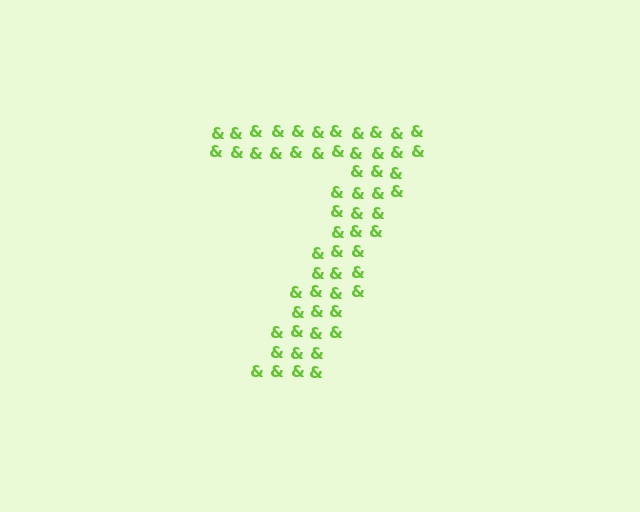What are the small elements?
The small elements are ampersands.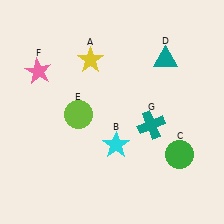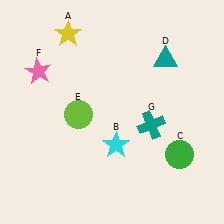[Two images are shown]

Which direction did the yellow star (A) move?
The yellow star (A) moved up.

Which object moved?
The yellow star (A) moved up.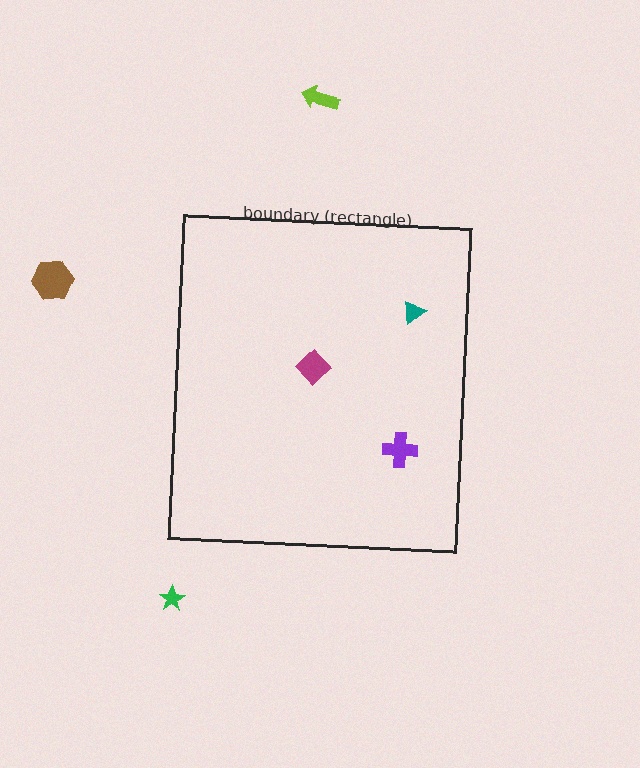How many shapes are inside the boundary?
3 inside, 3 outside.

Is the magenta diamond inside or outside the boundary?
Inside.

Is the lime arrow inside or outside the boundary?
Outside.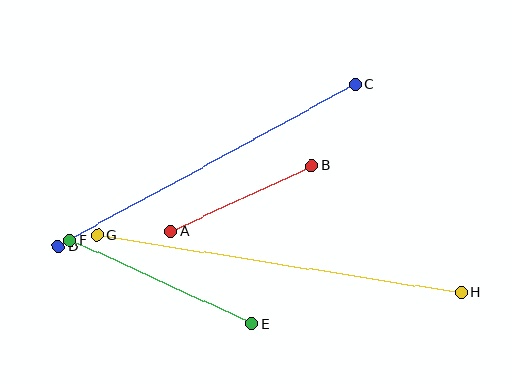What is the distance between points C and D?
The distance is approximately 338 pixels.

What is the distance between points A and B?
The distance is approximately 155 pixels.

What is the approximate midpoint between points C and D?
The midpoint is at approximately (207, 165) pixels.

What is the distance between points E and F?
The distance is approximately 201 pixels.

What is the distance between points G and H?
The distance is approximately 368 pixels.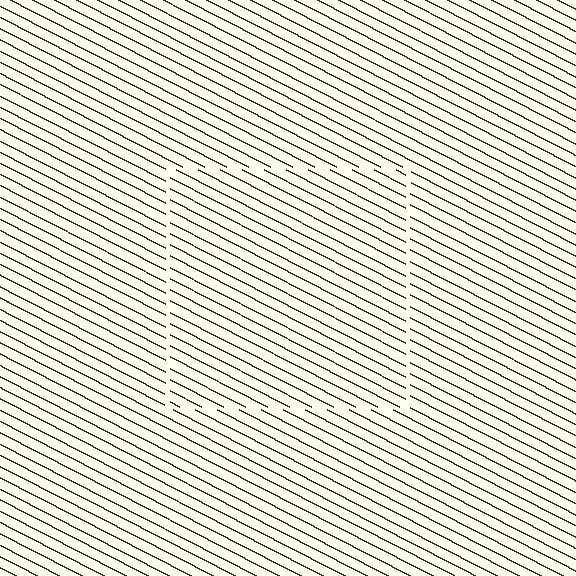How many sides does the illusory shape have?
4 sides — the line-ends trace a square.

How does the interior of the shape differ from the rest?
The interior of the shape contains the same grating, shifted by half a period — the contour is defined by the phase discontinuity where line-ends from the inner and outer gratings abut.